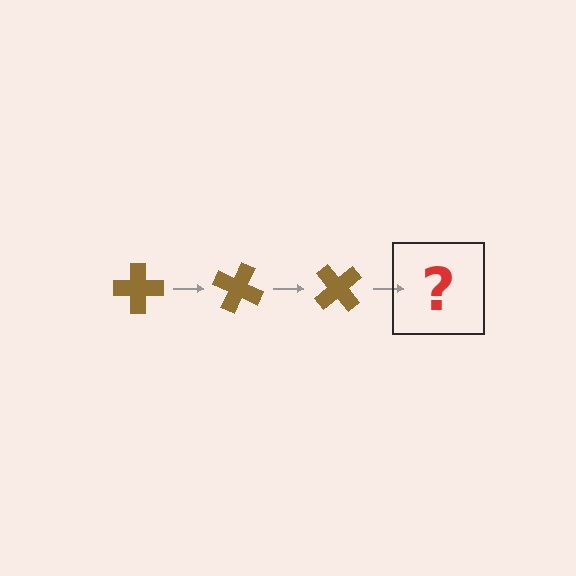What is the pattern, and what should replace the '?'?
The pattern is that the cross rotates 25 degrees each step. The '?' should be a brown cross rotated 75 degrees.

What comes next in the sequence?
The next element should be a brown cross rotated 75 degrees.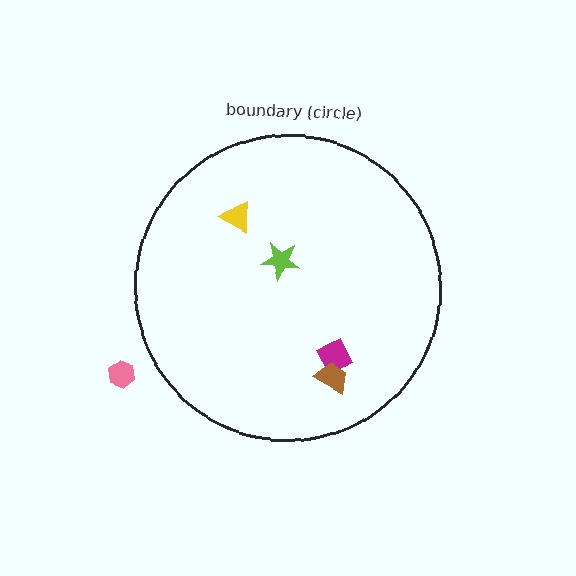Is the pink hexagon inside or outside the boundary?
Outside.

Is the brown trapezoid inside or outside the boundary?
Inside.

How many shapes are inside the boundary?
4 inside, 1 outside.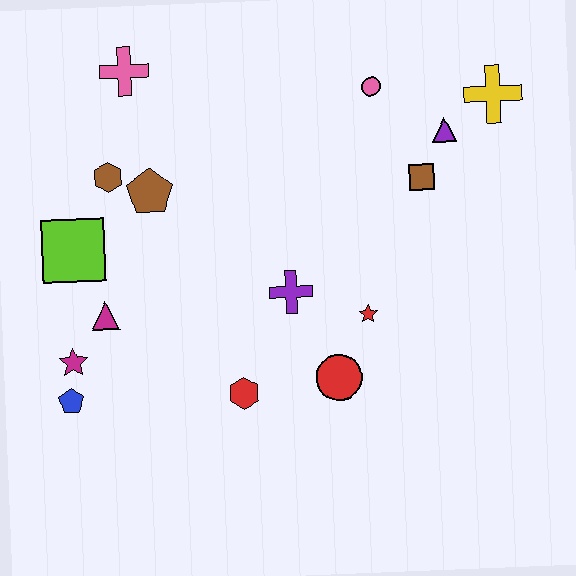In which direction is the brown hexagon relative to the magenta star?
The brown hexagon is above the magenta star.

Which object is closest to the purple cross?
The red star is closest to the purple cross.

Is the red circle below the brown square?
Yes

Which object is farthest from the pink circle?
The blue pentagon is farthest from the pink circle.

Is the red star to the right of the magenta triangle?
Yes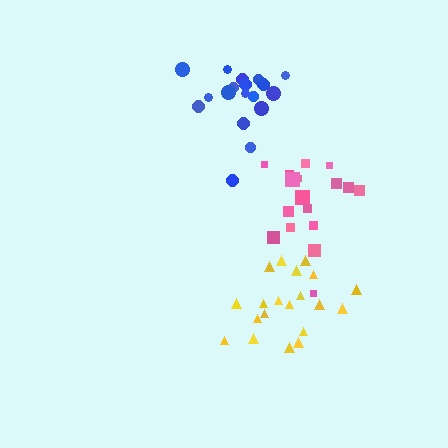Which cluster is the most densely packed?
Yellow.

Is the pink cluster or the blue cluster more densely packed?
Pink.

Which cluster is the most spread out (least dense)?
Blue.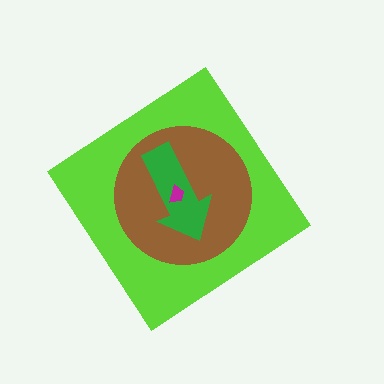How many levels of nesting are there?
4.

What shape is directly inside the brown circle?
The green arrow.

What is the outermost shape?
The lime diamond.